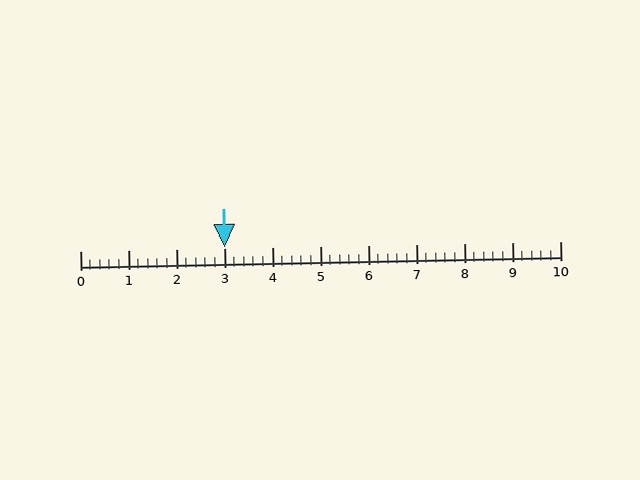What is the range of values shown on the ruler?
The ruler shows values from 0 to 10.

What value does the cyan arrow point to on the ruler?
The cyan arrow points to approximately 3.0.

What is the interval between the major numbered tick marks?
The major tick marks are spaced 1 units apart.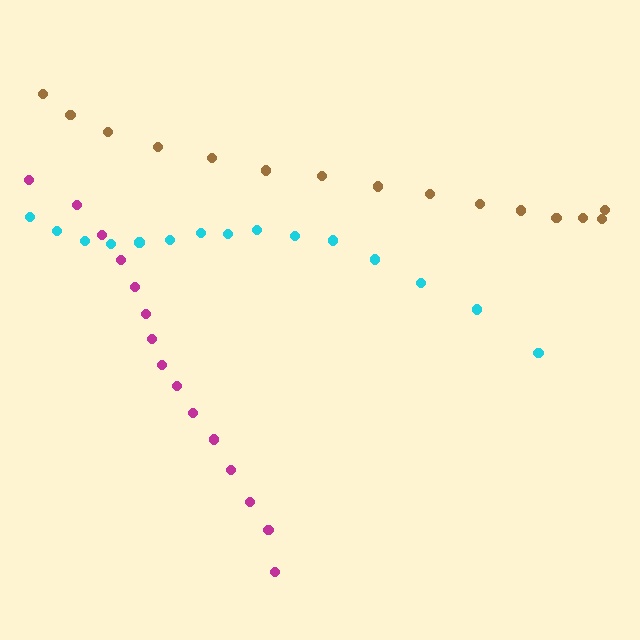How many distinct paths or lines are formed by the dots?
There are 3 distinct paths.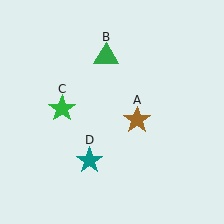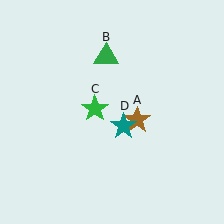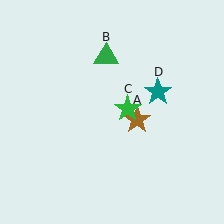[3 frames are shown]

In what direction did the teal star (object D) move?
The teal star (object D) moved up and to the right.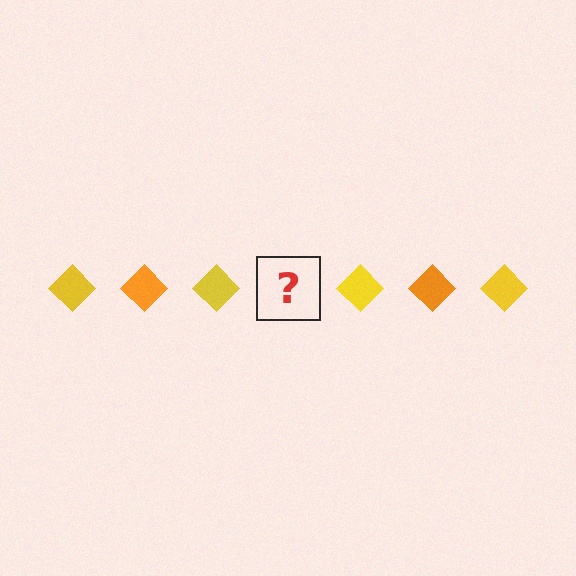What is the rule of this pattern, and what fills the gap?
The rule is that the pattern cycles through yellow, orange diamonds. The gap should be filled with an orange diamond.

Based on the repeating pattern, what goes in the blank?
The blank should be an orange diamond.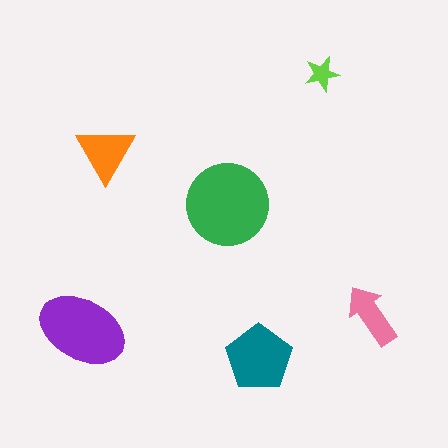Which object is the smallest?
The lime star.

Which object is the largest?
The green circle.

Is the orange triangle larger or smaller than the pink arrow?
Larger.